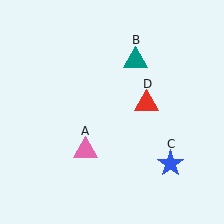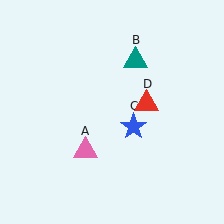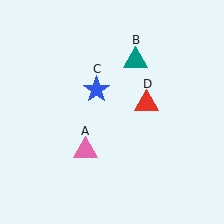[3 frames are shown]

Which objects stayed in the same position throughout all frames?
Pink triangle (object A) and teal triangle (object B) and red triangle (object D) remained stationary.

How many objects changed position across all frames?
1 object changed position: blue star (object C).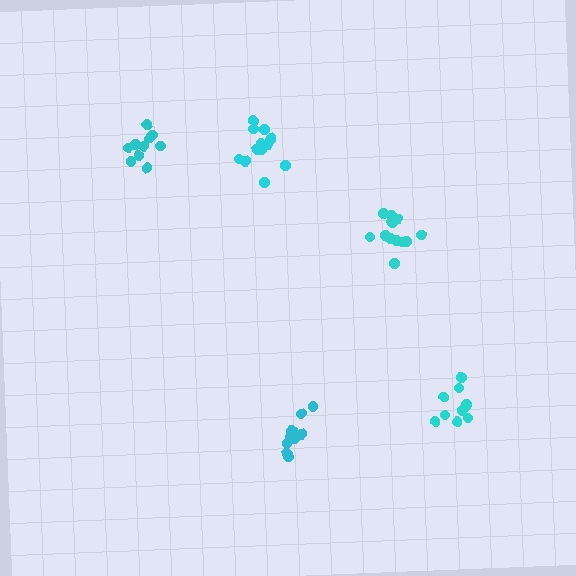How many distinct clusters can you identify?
There are 5 distinct clusters.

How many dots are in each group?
Group 1: 11 dots, Group 2: 11 dots, Group 3: 15 dots, Group 4: 10 dots, Group 5: 13 dots (60 total).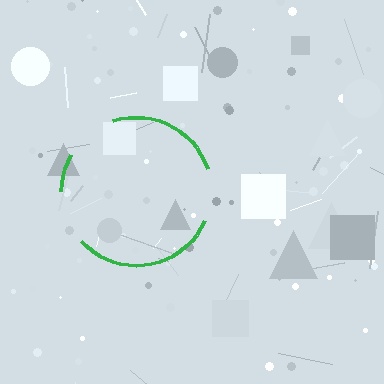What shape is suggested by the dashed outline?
The dashed outline suggests a circle.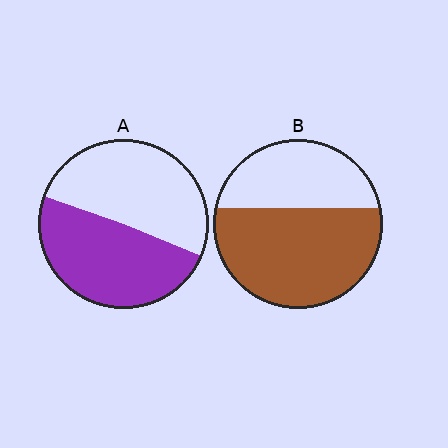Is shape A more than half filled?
Roughly half.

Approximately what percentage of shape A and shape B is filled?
A is approximately 50% and B is approximately 60%.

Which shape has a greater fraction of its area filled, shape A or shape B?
Shape B.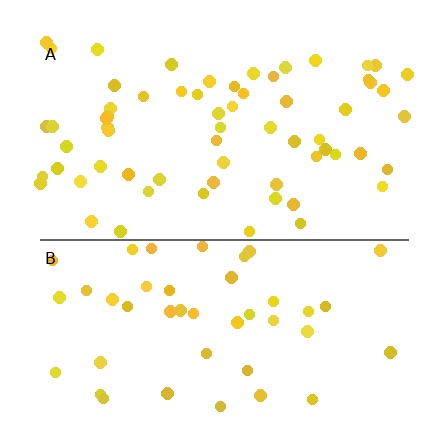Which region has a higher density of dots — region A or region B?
A (the top).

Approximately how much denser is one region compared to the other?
Approximately 1.5× — region A over region B.